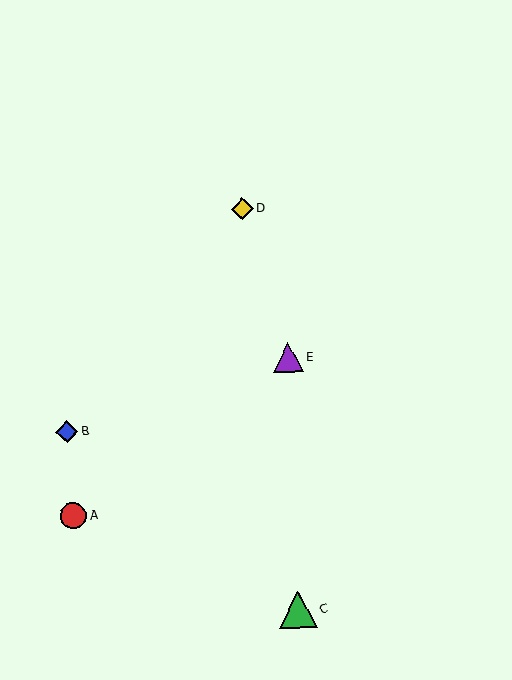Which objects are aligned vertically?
Objects C, E are aligned vertically.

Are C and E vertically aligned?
Yes, both are at x≈298.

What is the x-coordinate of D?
Object D is at x≈242.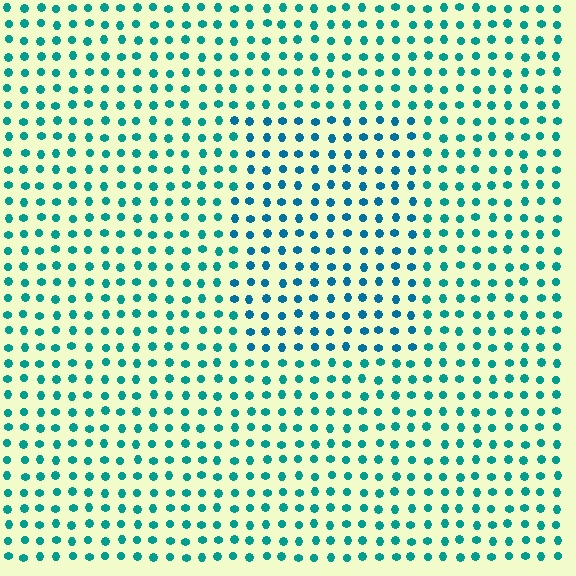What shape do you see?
I see a rectangle.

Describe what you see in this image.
The image is filled with small teal elements in a uniform arrangement. A rectangle-shaped region is visible where the elements are tinted to a slightly different hue, forming a subtle color boundary.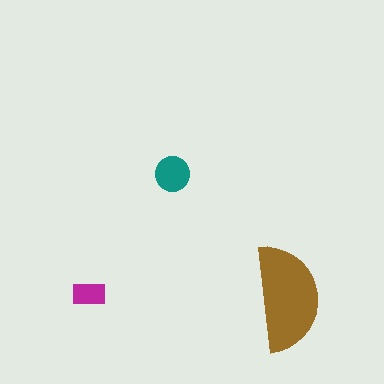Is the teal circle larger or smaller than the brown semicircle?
Smaller.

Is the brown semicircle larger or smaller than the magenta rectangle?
Larger.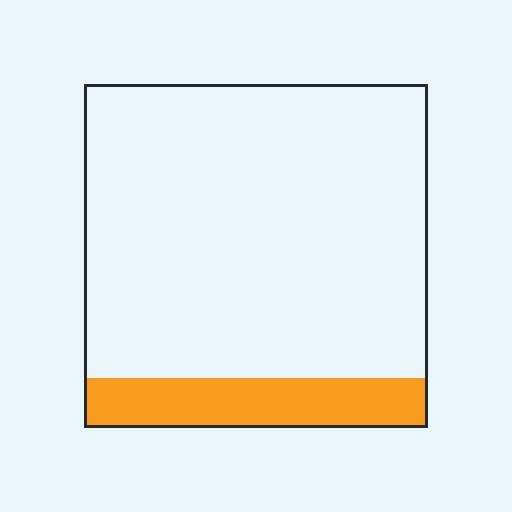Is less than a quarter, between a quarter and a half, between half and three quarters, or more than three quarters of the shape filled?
Less than a quarter.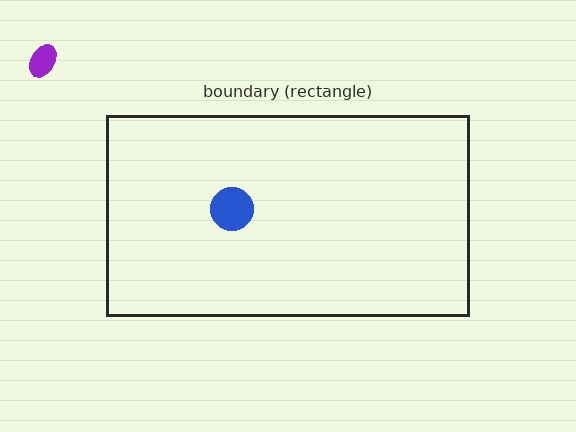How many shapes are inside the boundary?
1 inside, 1 outside.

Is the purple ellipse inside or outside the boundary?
Outside.